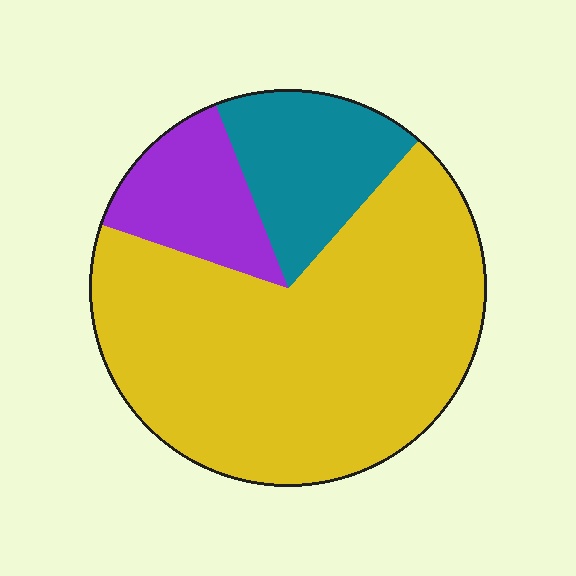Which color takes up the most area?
Yellow, at roughly 70%.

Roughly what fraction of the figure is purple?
Purple takes up about one eighth (1/8) of the figure.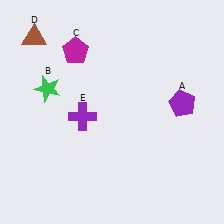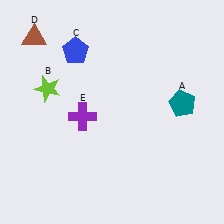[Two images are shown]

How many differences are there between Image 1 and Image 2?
There are 3 differences between the two images.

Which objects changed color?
A changed from purple to teal. B changed from green to lime. C changed from magenta to blue.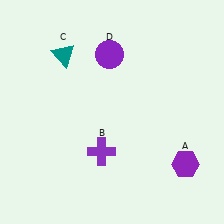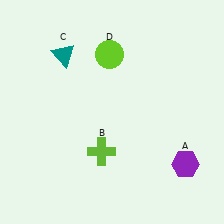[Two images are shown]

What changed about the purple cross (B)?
In Image 1, B is purple. In Image 2, it changed to lime.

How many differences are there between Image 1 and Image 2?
There are 2 differences between the two images.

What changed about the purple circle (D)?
In Image 1, D is purple. In Image 2, it changed to lime.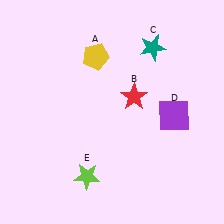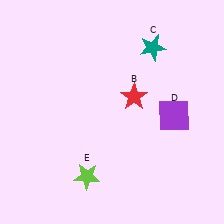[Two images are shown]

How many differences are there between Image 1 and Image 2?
There is 1 difference between the two images.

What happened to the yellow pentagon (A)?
The yellow pentagon (A) was removed in Image 2. It was in the top-left area of Image 1.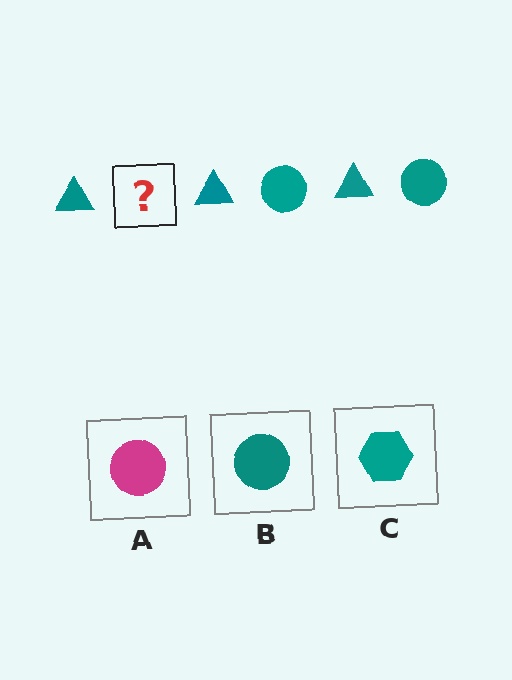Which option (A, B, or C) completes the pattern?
B.